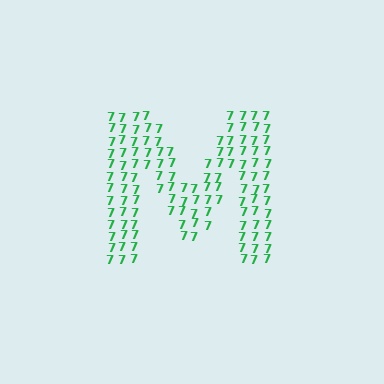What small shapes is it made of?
It is made of small digit 7's.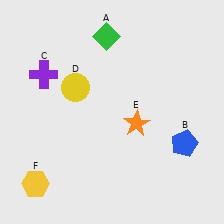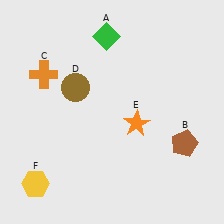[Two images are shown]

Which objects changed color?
B changed from blue to brown. C changed from purple to orange. D changed from yellow to brown.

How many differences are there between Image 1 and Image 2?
There are 3 differences between the two images.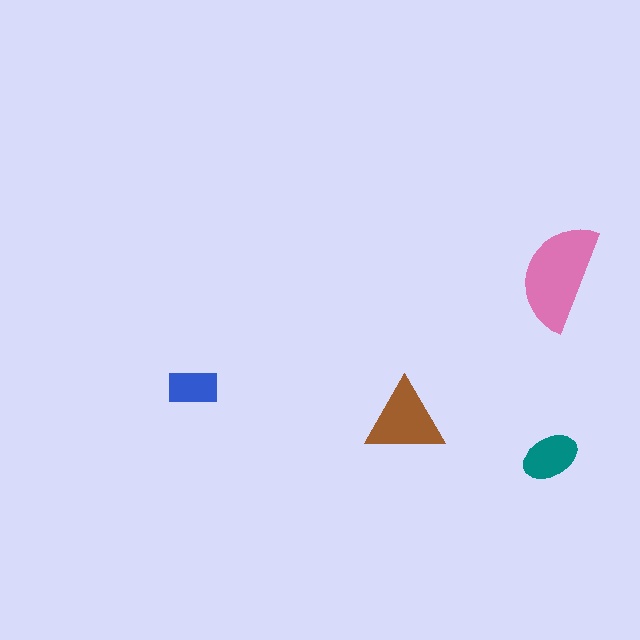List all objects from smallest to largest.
The blue rectangle, the teal ellipse, the brown triangle, the pink semicircle.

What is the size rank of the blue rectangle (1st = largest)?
4th.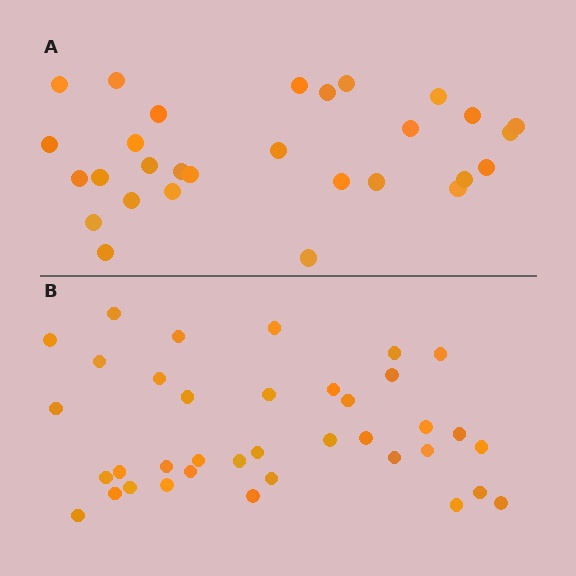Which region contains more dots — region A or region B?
Region B (the bottom region) has more dots.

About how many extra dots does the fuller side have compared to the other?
Region B has roughly 8 or so more dots than region A.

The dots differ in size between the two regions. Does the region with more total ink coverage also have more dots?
No. Region A has more total ink coverage because its dots are larger, but region B actually contains more individual dots. Total area can be misleading — the number of items is what matters here.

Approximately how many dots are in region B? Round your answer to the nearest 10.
About 40 dots. (The exact count is 37, which rounds to 40.)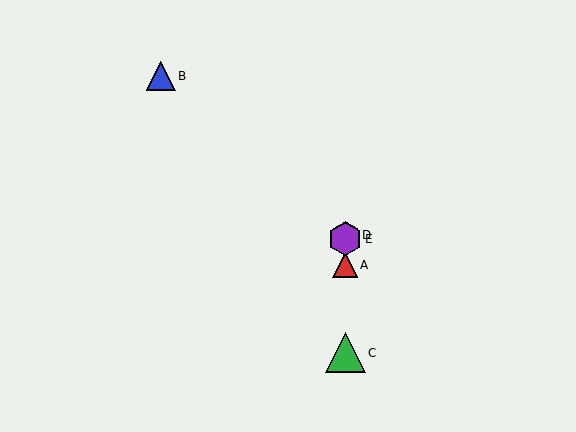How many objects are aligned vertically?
4 objects (A, C, D, E) are aligned vertically.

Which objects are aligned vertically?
Objects A, C, D, E are aligned vertically.